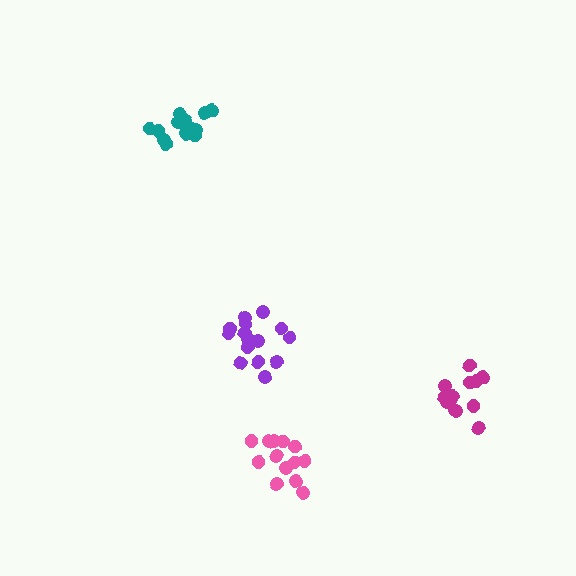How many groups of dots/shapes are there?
There are 4 groups.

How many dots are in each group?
Group 1: 14 dots, Group 2: 13 dots, Group 3: 13 dots, Group 4: 16 dots (56 total).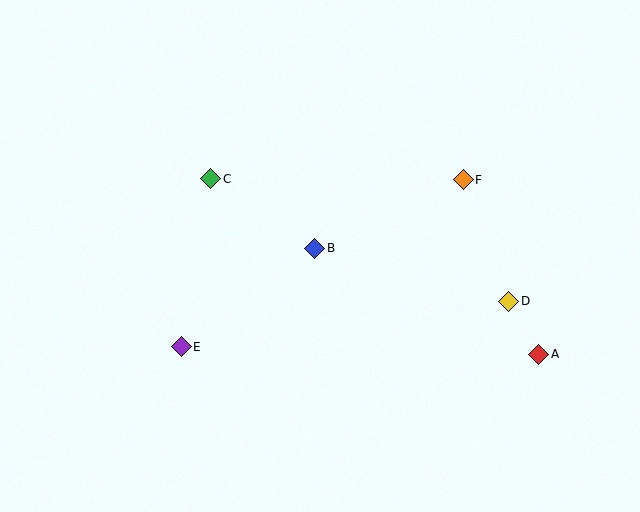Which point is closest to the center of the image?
Point B at (315, 248) is closest to the center.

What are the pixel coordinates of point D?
Point D is at (509, 301).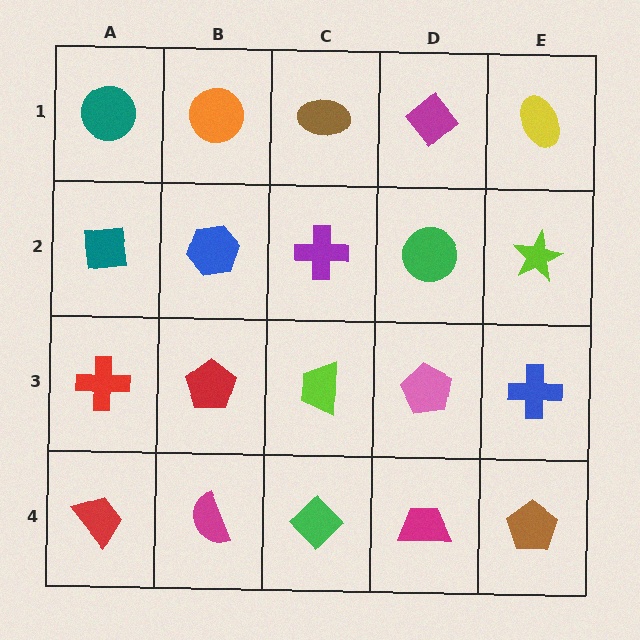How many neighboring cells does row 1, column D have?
3.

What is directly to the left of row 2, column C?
A blue hexagon.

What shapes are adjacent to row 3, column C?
A purple cross (row 2, column C), a green diamond (row 4, column C), a red pentagon (row 3, column B), a pink pentagon (row 3, column D).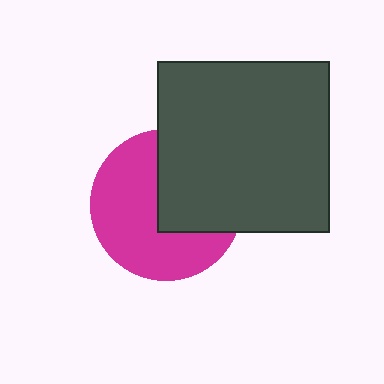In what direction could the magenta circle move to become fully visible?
The magenta circle could move left. That would shift it out from behind the dark gray square entirely.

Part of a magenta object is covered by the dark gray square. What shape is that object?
It is a circle.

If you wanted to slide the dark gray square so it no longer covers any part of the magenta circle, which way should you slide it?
Slide it right — that is the most direct way to separate the two shapes.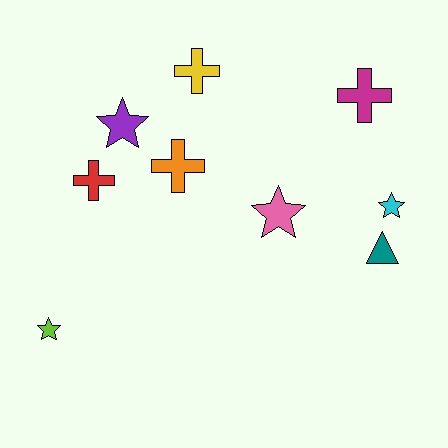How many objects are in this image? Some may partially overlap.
There are 9 objects.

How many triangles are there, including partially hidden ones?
There is 1 triangle.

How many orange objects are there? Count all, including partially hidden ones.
There is 1 orange object.